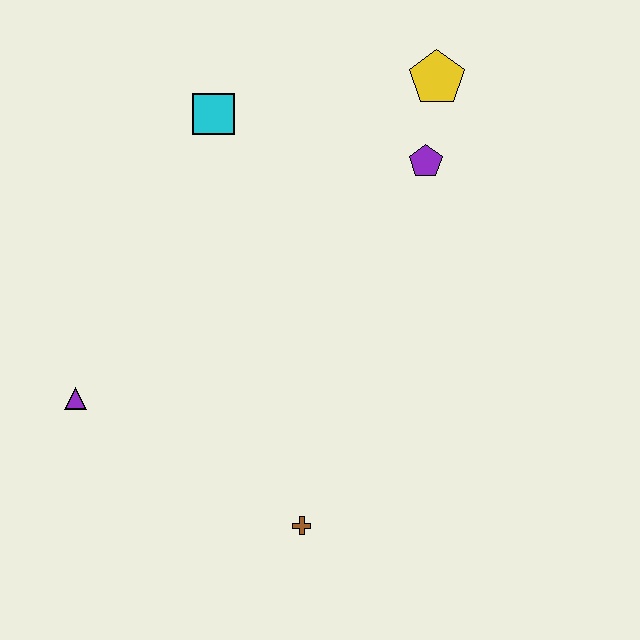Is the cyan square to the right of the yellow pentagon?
No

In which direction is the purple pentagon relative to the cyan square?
The purple pentagon is to the right of the cyan square.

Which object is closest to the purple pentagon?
The yellow pentagon is closest to the purple pentagon.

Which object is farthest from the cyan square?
The brown cross is farthest from the cyan square.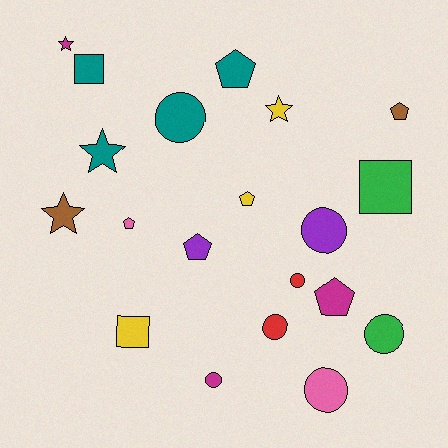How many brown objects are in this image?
There are 2 brown objects.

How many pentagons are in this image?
There are 6 pentagons.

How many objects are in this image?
There are 20 objects.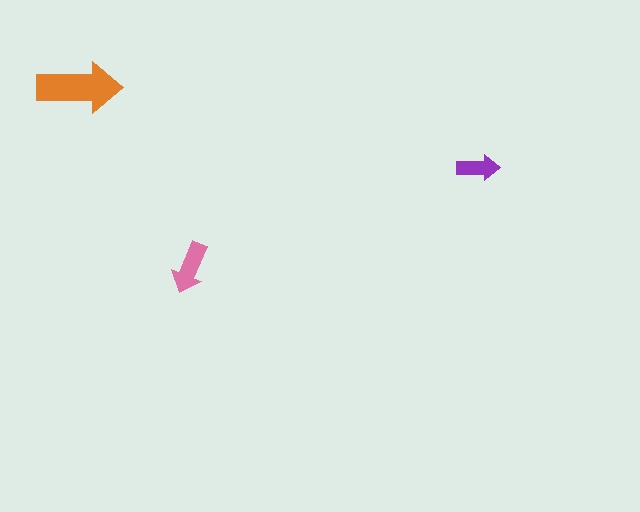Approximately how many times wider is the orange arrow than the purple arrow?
About 2 times wider.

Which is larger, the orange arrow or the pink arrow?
The orange one.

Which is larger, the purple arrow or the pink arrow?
The pink one.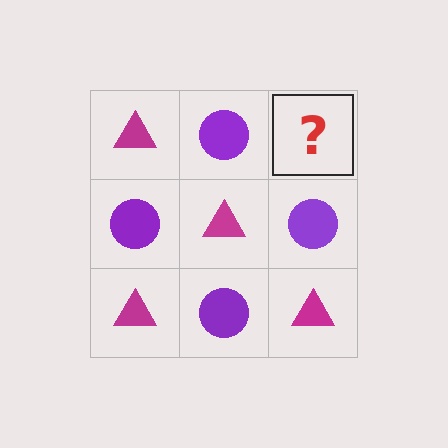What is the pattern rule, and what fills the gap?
The rule is that it alternates magenta triangle and purple circle in a checkerboard pattern. The gap should be filled with a magenta triangle.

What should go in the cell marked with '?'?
The missing cell should contain a magenta triangle.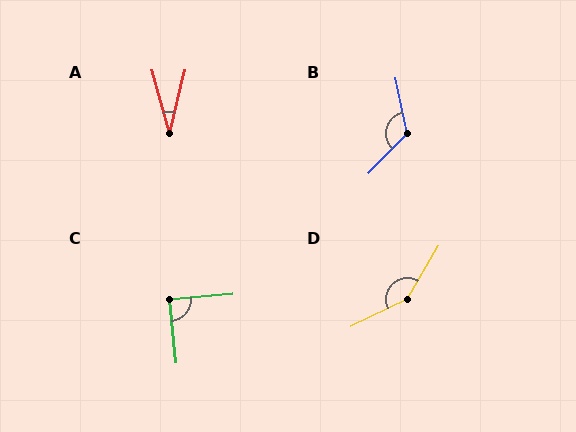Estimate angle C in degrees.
Approximately 89 degrees.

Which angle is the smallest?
A, at approximately 29 degrees.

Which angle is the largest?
D, at approximately 147 degrees.